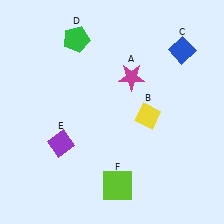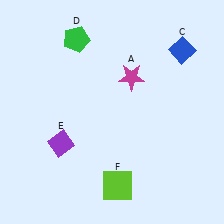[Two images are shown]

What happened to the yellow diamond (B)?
The yellow diamond (B) was removed in Image 2. It was in the bottom-right area of Image 1.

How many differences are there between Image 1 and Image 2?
There is 1 difference between the two images.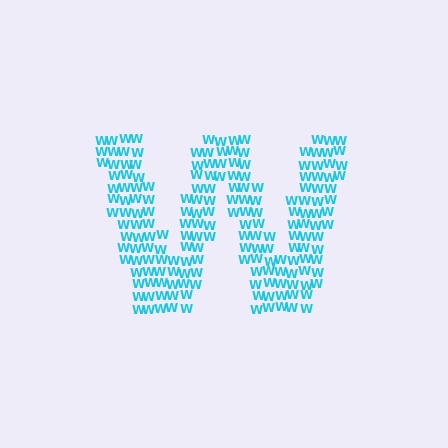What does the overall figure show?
The overall figure shows the letter W.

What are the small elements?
The small elements are letter W's.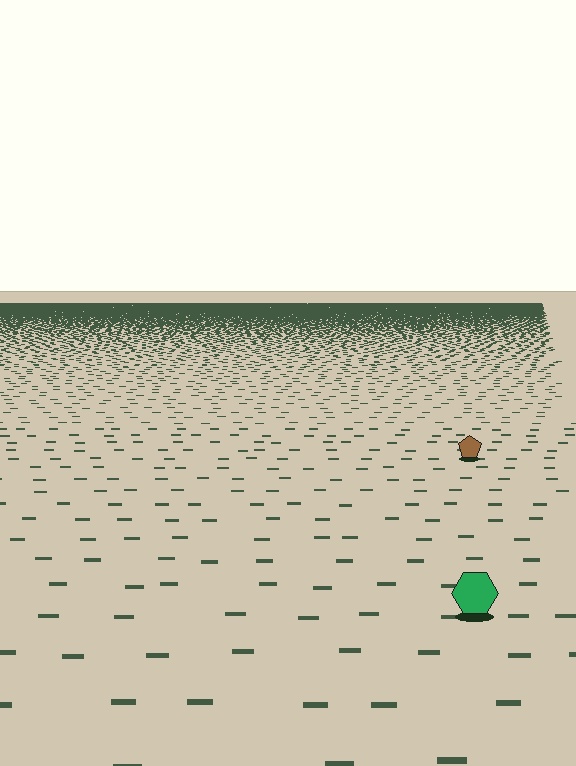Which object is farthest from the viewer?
The brown pentagon is farthest from the viewer. It appears smaller and the ground texture around it is denser.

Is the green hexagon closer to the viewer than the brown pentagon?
Yes. The green hexagon is closer — you can tell from the texture gradient: the ground texture is coarser near it.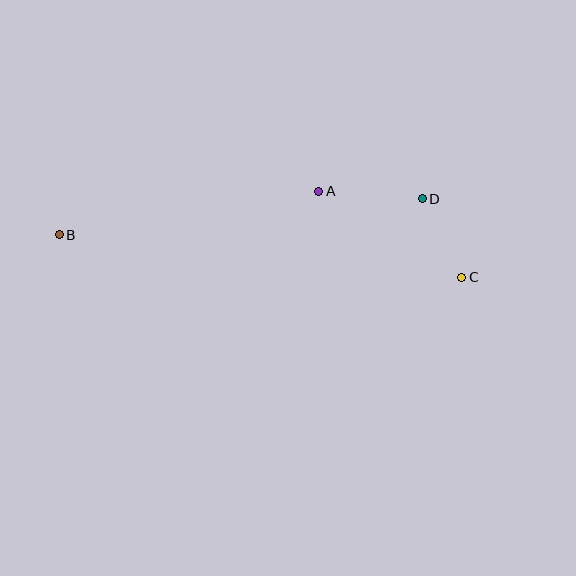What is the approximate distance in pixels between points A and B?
The distance between A and B is approximately 263 pixels.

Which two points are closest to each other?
Points C and D are closest to each other.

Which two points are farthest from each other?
Points B and C are farthest from each other.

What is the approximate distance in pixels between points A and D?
The distance between A and D is approximately 104 pixels.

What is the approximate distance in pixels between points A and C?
The distance between A and C is approximately 167 pixels.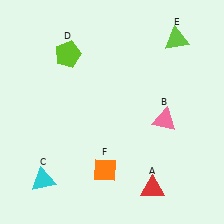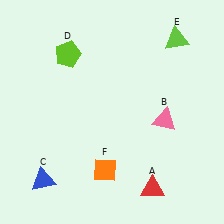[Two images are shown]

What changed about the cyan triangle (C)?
In Image 1, C is cyan. In Image 2, it changed to blue.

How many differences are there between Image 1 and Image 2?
There is 1 difference between the two images.